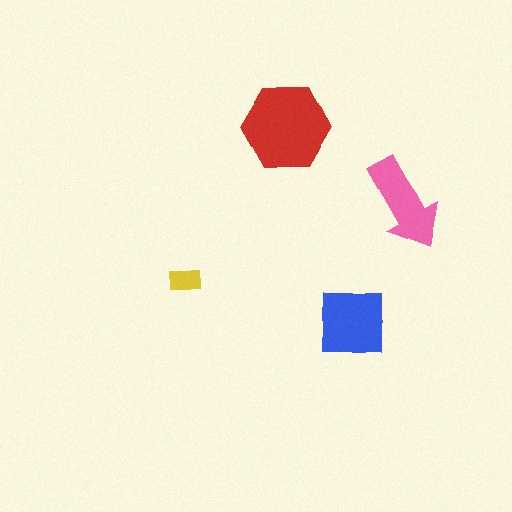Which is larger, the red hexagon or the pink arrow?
The red hexagon.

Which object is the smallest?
The yellow rectangle.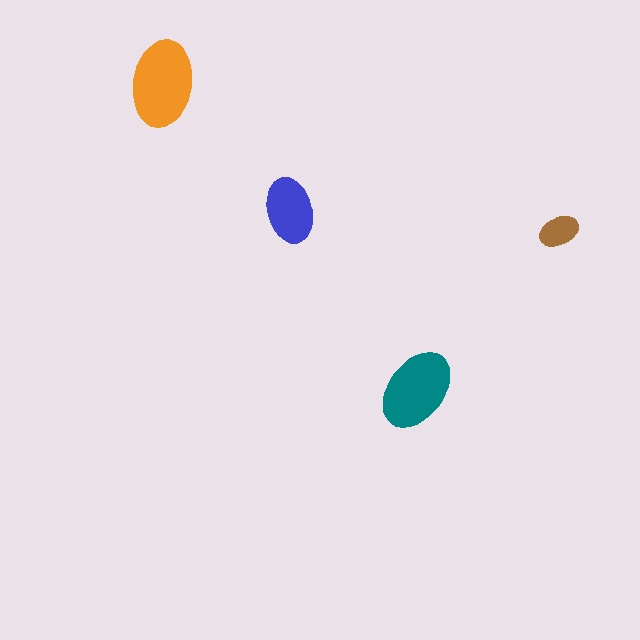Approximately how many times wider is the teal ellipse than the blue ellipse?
About 1.5 times wider.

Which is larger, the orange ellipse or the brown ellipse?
The orange one.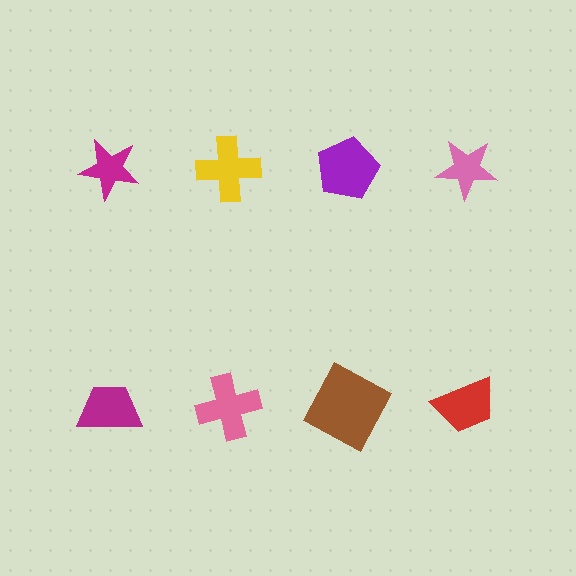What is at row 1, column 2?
A yellow cross.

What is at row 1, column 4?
A pink star.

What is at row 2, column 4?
A red trapezoid.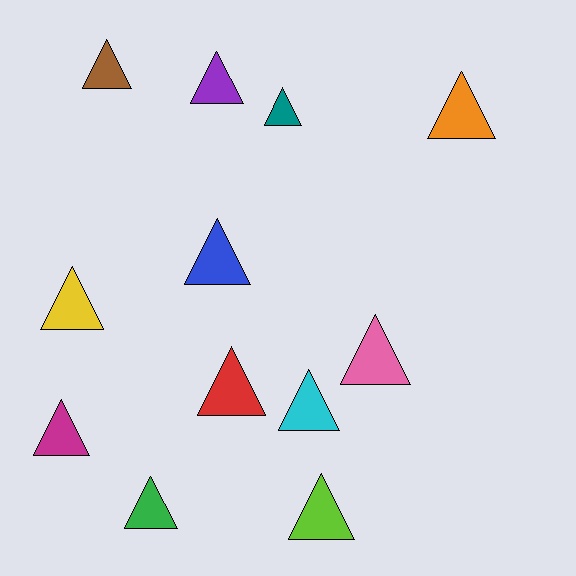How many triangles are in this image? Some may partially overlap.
There are 12 triangles.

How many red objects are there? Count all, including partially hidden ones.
There is 1 red object.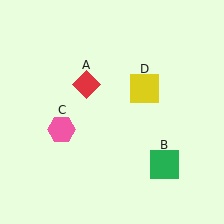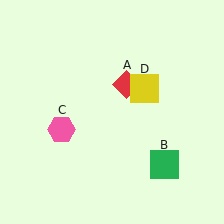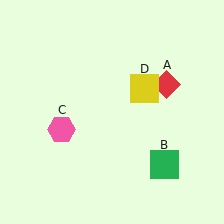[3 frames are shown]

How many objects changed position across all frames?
1 object changed position: red diamond (object A).